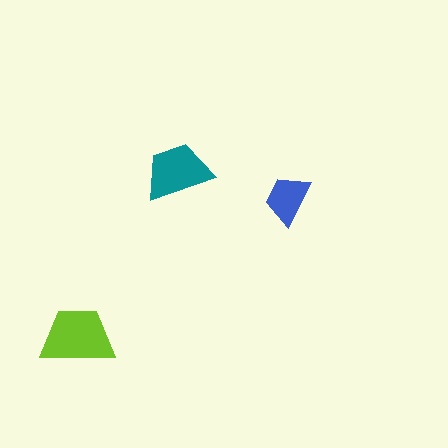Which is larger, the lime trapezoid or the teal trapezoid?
The lime one.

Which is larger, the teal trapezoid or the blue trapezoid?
The teal one.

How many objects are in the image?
There are 3 objects in the image.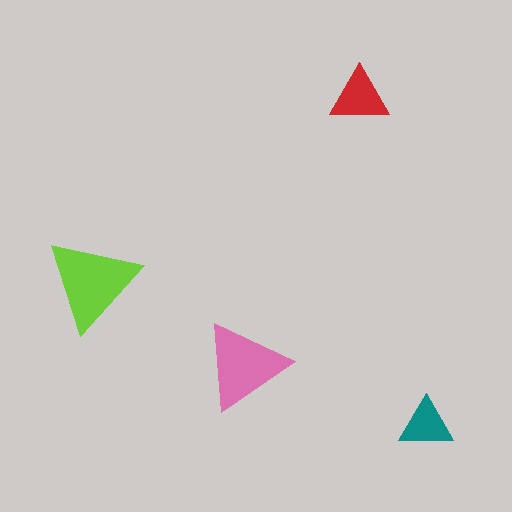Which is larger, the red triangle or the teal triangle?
The red one.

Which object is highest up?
The red triangle is topmost.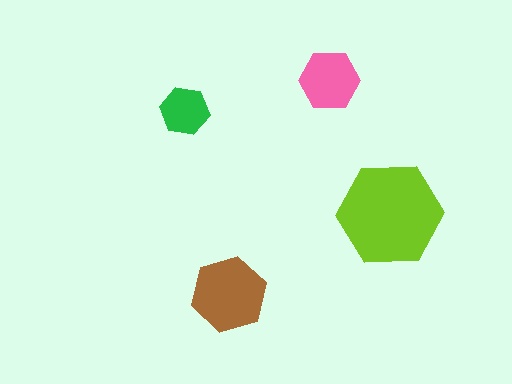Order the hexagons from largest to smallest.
the lime one, the brown one, the pink one, the green one.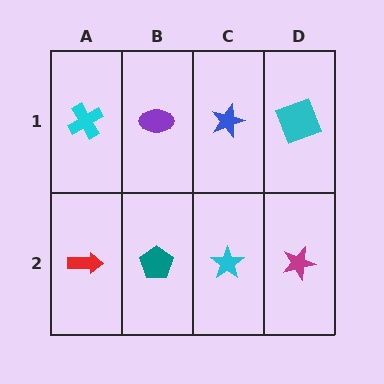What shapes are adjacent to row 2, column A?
A cyan cross (row 1, column A), a teal pentagon (row 2, column B).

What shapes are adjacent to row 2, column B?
A purple ellipse (row 1, column B), a red arrow (row 2, column A), a cyan star (row 2, column C).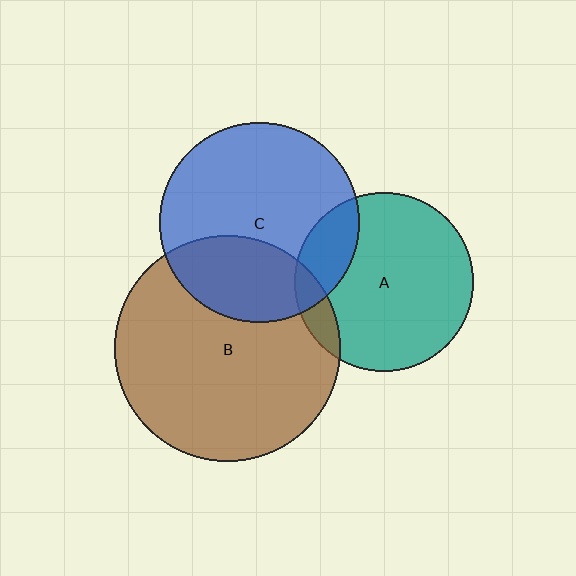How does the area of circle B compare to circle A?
Approximately 1.6 times.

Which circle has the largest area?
Circle B (brown).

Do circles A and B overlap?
Yes.